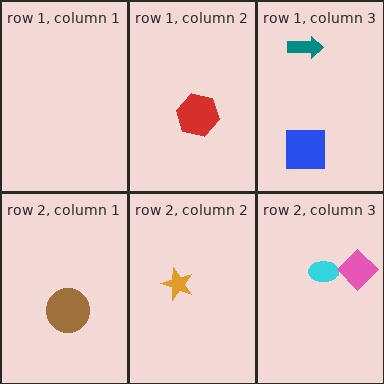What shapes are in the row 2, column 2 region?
The orange star.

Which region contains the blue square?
The row 1, column 3 region.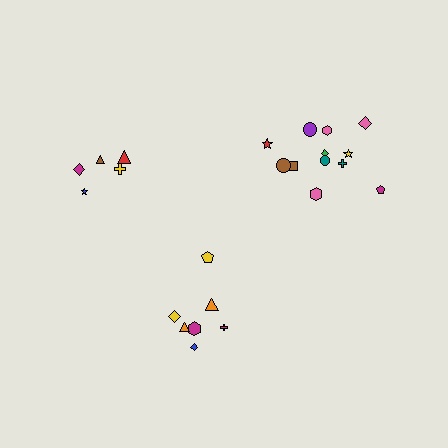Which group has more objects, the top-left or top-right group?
The top-right group.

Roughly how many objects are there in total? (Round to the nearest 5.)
Roughly 25 objects in total.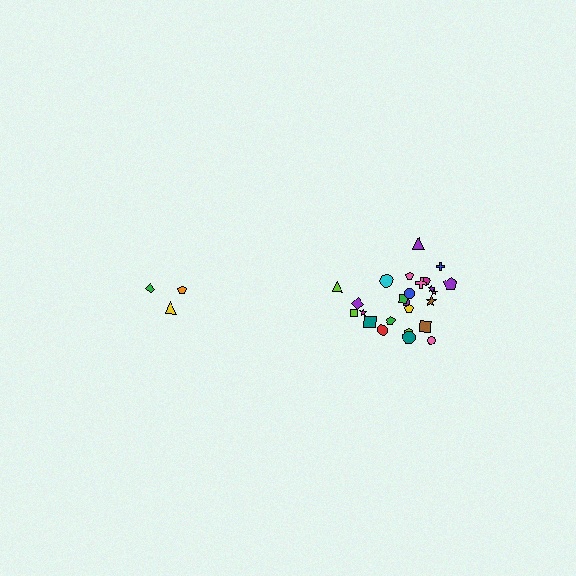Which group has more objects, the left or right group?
The right group.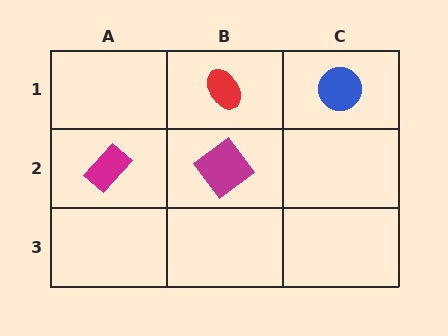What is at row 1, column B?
A red ellipse.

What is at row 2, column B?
A magenta diamond.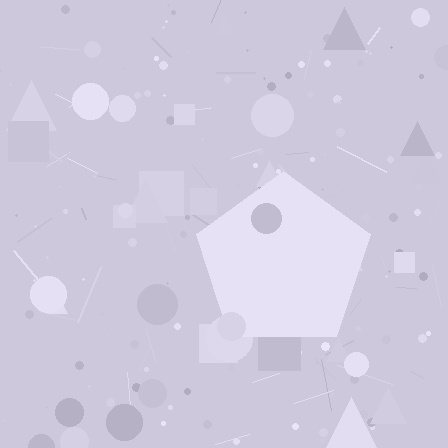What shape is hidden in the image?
A pentagon is hidden in the image.